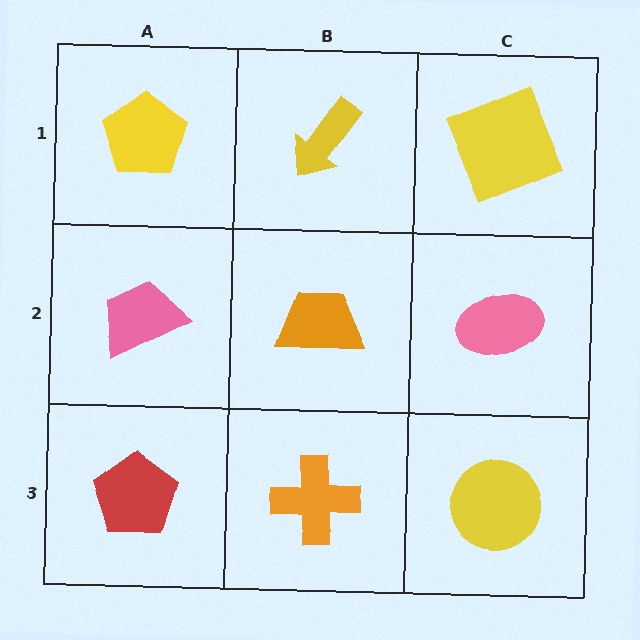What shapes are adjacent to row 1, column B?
An orange trapezoid (row 2, column B), a yellow pentagon (row 1, column A), a yellow square (row 1, column C).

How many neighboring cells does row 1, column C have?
2.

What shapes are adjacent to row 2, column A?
A yellow pentagon (row 1, column A), a red pentagon (row 3, column A), an orange trapezoid (row 2, column B).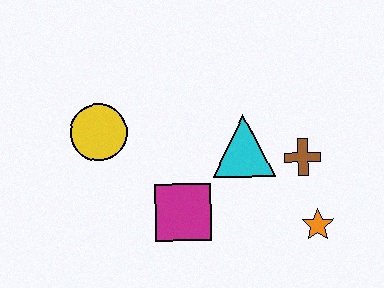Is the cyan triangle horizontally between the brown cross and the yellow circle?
Yes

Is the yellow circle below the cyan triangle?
No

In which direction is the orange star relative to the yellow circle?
The orange star is to the right of the yellow circle.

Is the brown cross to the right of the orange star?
No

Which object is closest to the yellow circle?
The magenta square is closest to the yellow circle.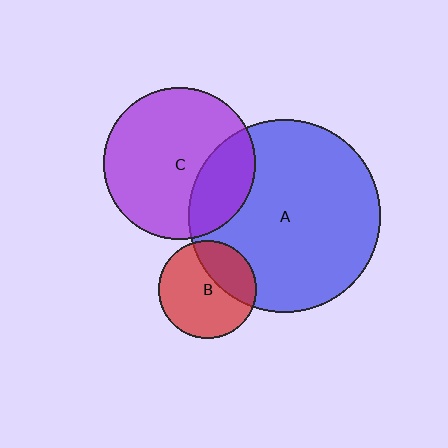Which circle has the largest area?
Circle A (blue).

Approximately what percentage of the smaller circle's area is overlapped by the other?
Approximately 30%.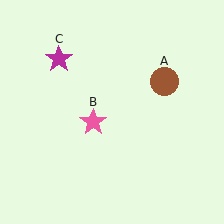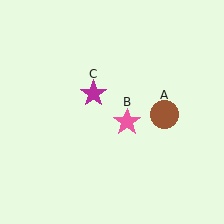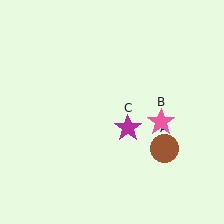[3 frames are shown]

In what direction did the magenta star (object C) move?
The magenta star (object C) moved down and to the right.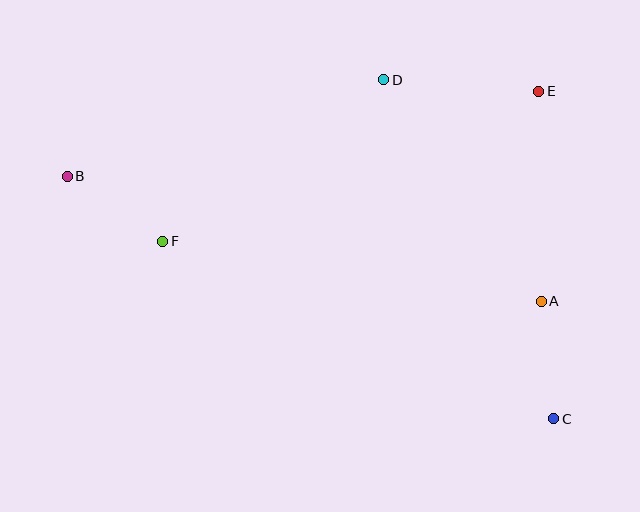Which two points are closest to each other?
Points B and F are closest to each other.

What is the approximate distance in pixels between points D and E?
The distance between D and E is approximately 156 pixels.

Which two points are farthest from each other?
Points B and C are farthest from each other.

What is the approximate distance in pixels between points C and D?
The distance between C and D is approximately 379 pixels.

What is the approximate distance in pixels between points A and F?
The distance between A and F is approximately 383 pixels.